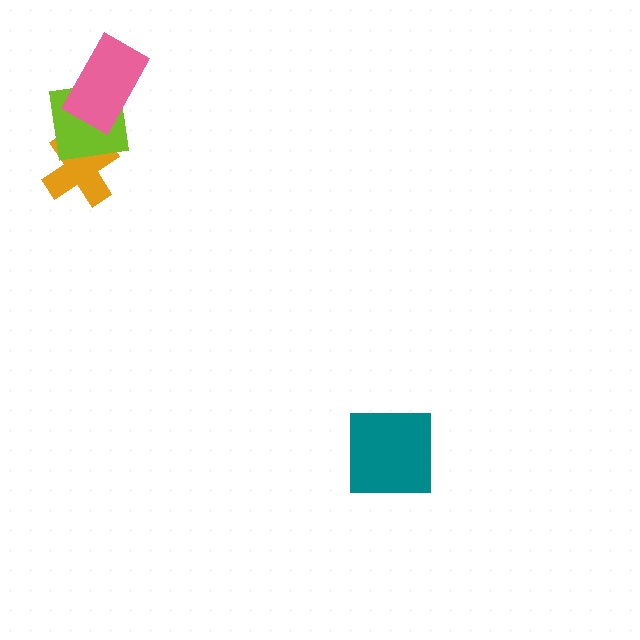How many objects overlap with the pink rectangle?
1 object overlaps with the pink rectangle.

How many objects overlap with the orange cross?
1 object overlaps with the orange cross.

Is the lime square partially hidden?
Yes, it is partially covered by another shape.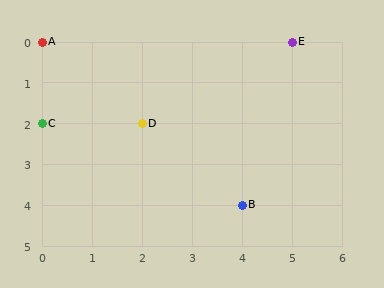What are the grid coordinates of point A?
Point A is at grid coordinates (0, 0).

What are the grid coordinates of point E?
Point E is at grid coordinates (5, 0).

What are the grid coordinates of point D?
Point D is at grid coordinates (2, 2).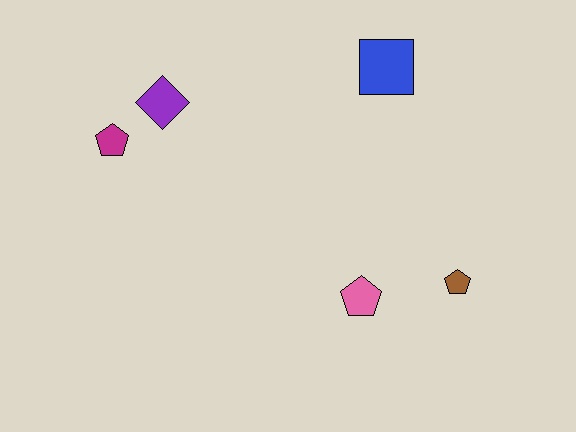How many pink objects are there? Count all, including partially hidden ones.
There is 1 pink object.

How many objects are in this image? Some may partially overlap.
There are 5 objects.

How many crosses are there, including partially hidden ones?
There are no crosses.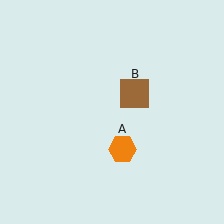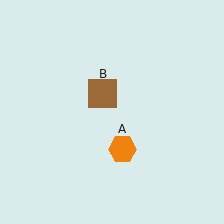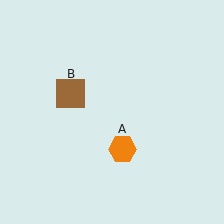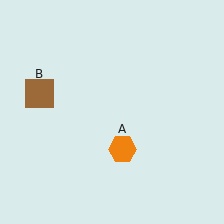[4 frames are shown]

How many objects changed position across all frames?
1 object changed position: brown square (object B).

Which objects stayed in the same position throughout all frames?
Orange hexagon (object A) remained stationary.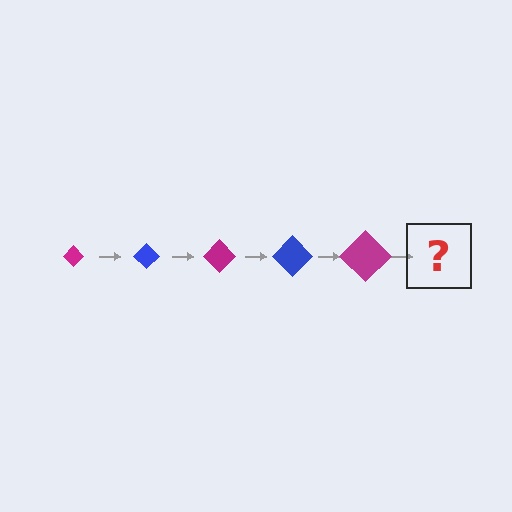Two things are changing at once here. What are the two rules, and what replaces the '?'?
The two rules are that the diamond grows larger each step and the color cycles through magenta and blue. The '?' should be a blue diamond, larger than the previous one.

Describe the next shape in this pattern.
It should be a blue diamond, larger than the previous one.